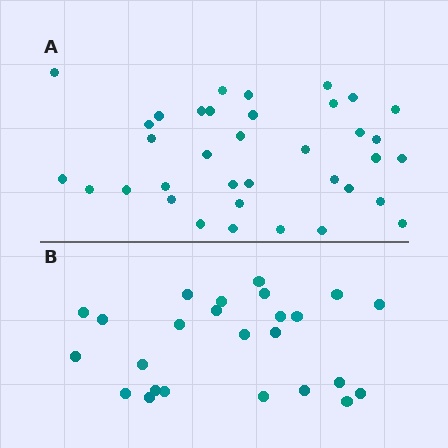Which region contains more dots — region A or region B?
Region A (the top region) has more dots.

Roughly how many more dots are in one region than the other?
Region A has roughly 12 or so more dots than region B.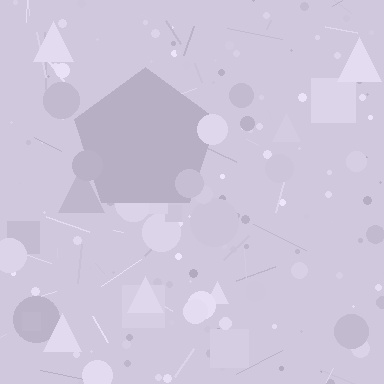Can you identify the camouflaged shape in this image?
The camouflaged shape is a pentagon.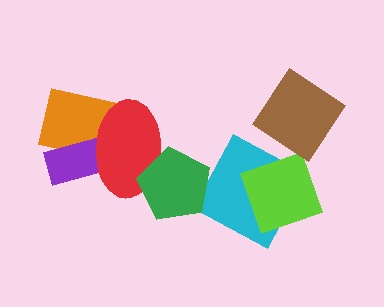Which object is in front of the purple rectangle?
The red ellipse is in front of the purple rectangle.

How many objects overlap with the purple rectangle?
2 objects overlap with the purple rectangle.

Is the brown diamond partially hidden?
No, no other shape covers it.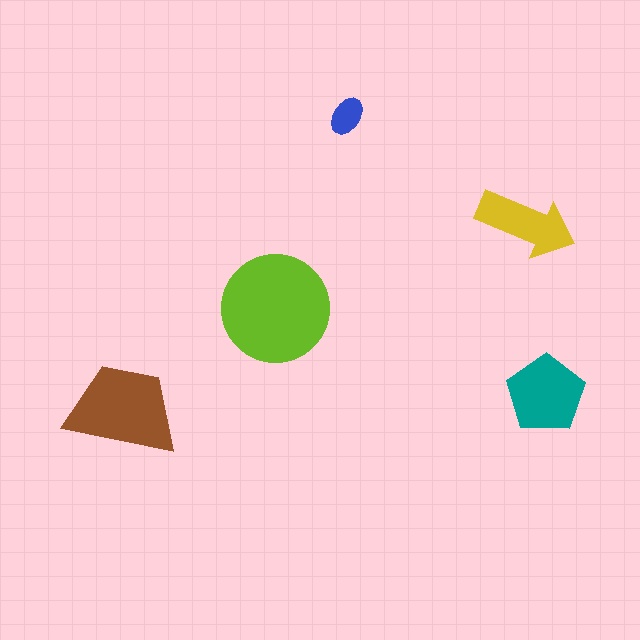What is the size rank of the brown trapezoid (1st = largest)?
2nd.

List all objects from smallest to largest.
The blue ellipse, the yellow arrow, the teal pentagon, the brown trapezoid, the lime circle.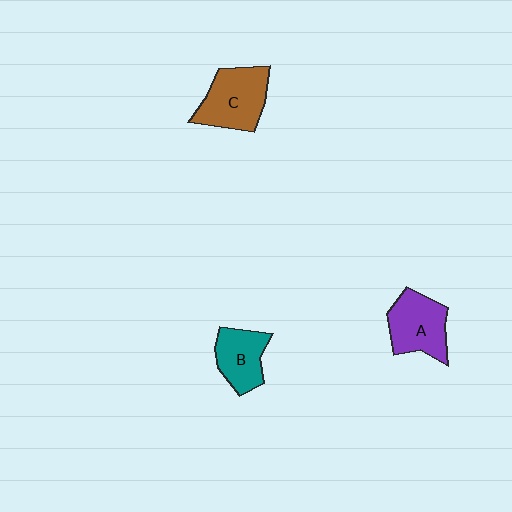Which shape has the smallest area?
Shape B (teal).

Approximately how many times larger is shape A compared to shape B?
Approximately 1.2 times.